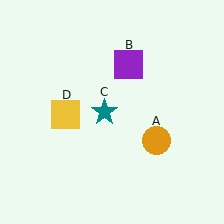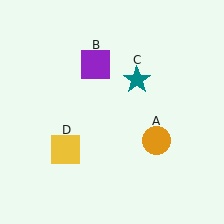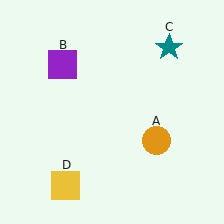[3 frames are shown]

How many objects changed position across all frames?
3 objects changed position: purple square (object B), teal star (object C), yellow square (object D).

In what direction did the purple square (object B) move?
The purple square (object B) moved left.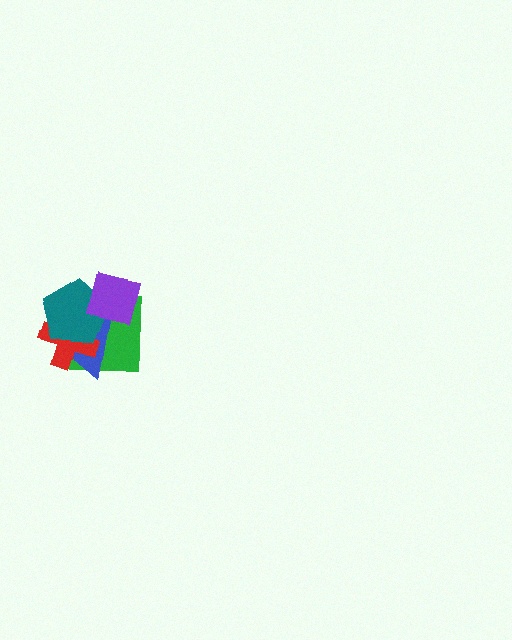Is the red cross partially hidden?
Yes, it is partially covered by another shape.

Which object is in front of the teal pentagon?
The purple square is in front of the teal pentagon.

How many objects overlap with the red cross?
3 objects overlap with the red cross.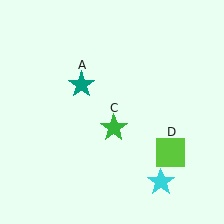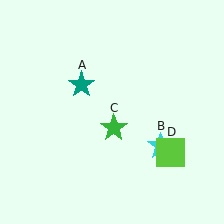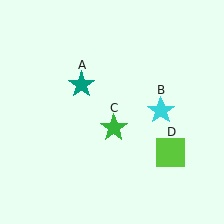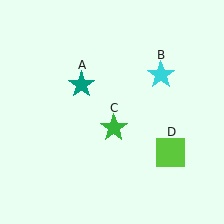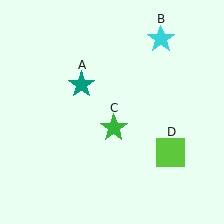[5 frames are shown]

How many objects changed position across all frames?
1 object changed position: cyan star (object B).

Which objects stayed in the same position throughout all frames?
Teal star (object A) and green star (object C) and lime square (object D) remained stationary.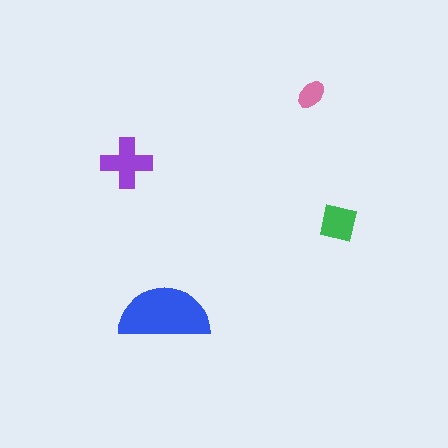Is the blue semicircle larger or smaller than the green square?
Larger.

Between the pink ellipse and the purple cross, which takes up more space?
The purple cross.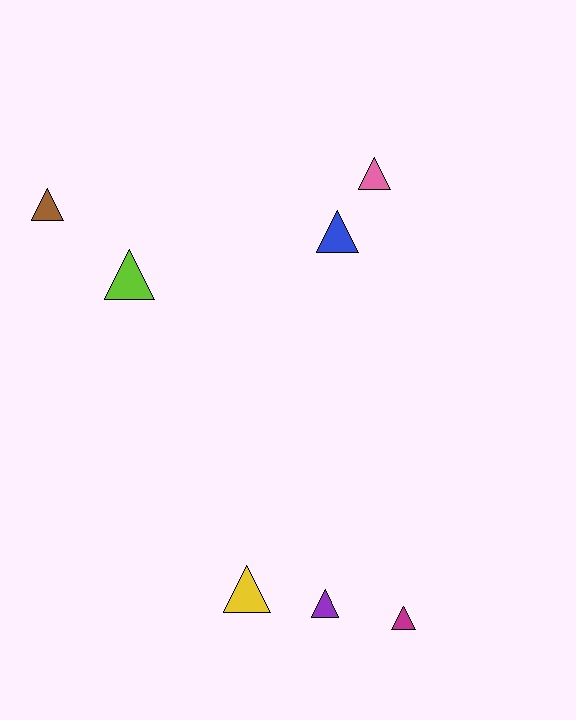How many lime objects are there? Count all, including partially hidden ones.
There is 1 lime object.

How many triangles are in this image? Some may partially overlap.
There are 7 triangles.